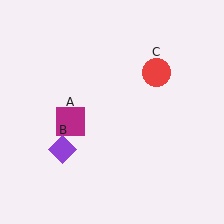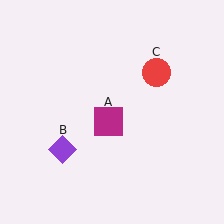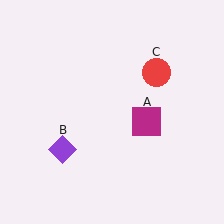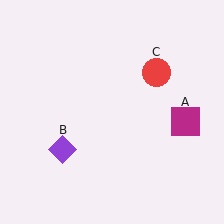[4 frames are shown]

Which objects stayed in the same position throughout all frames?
Purple diamond (object B) and red circle (object C) remained stationary.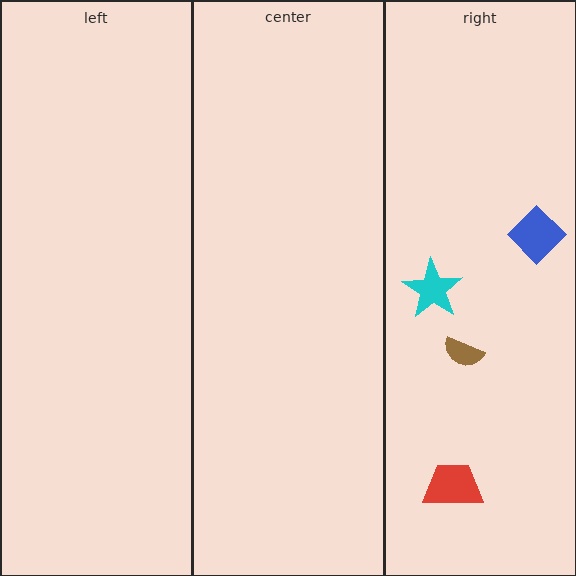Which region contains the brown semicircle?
The right region.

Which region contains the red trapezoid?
The right region.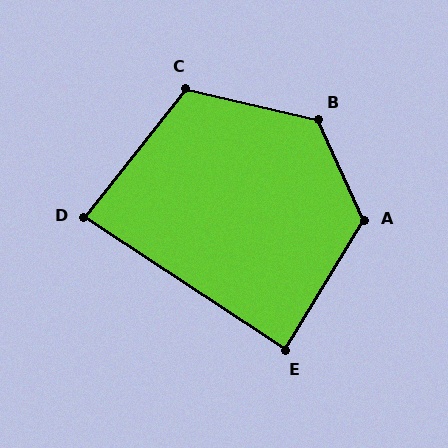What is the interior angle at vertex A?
Approximately 124 degrees (obtuse).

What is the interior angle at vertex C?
Approximately 115 degrees (obtuse).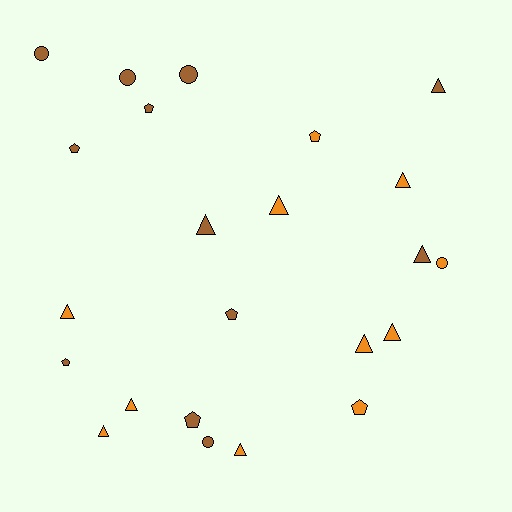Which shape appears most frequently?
Triangle, with 11 objects.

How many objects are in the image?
There are 23 objects.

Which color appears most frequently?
Brown, with 12 objects.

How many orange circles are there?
There is 1 orange circle.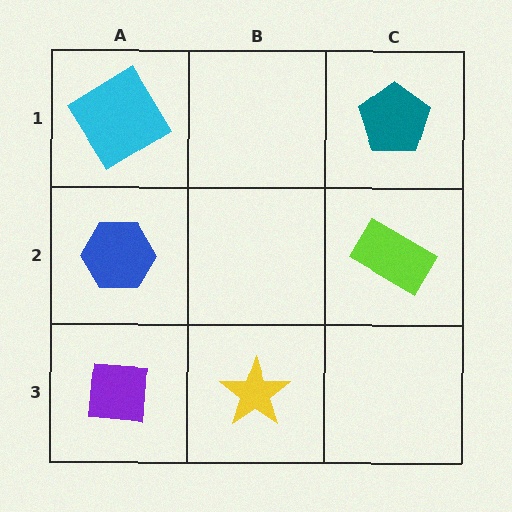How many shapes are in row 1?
2 shapes.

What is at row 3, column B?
A yellow star.